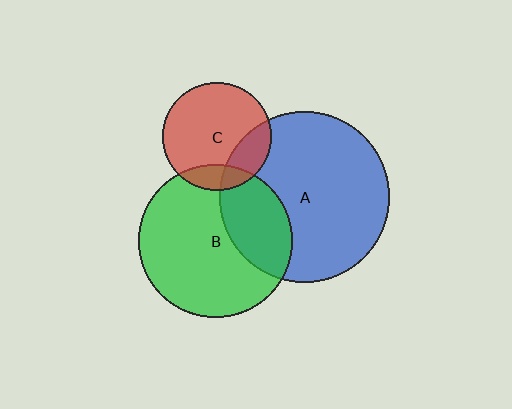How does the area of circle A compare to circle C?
Approximately 2.5 times.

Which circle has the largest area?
Circle A (blue).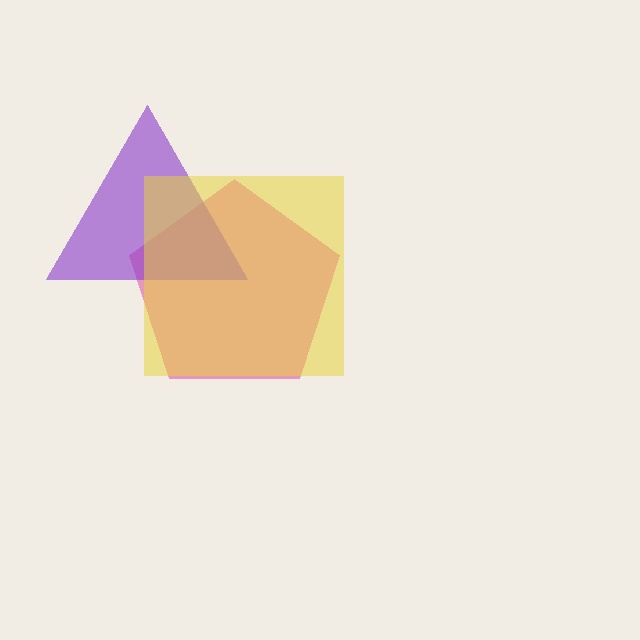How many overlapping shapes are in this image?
There are 3 overlapping shapes in the image.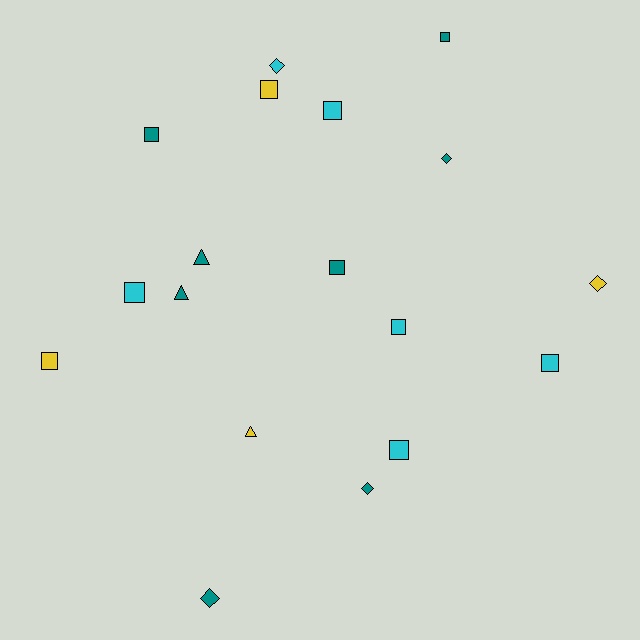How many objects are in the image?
There are 18 objects.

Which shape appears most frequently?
Square, with 10 objects.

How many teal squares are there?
There are 3 teal squares.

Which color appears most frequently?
Teal, with 8 objects.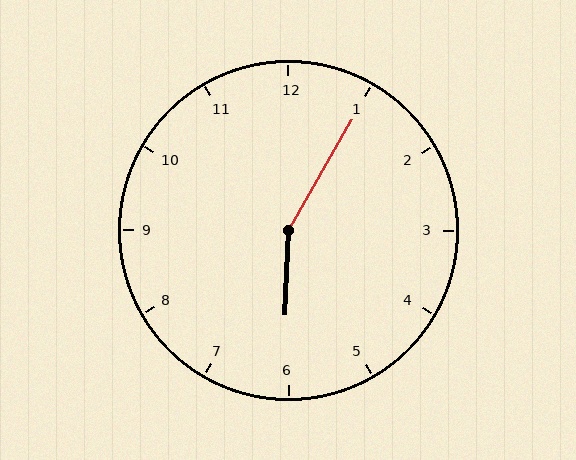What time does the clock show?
6:05.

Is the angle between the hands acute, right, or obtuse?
It is obtuse.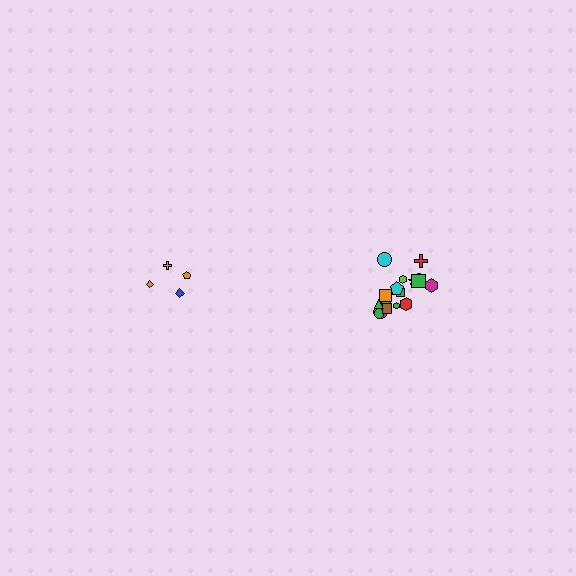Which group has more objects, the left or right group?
The right group.